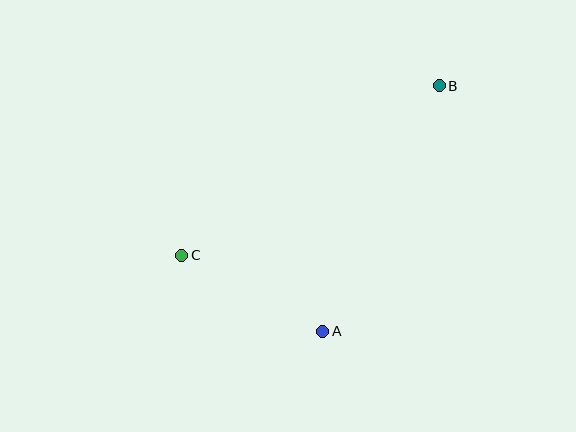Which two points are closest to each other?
Points A and C are closest to each other.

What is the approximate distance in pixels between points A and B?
The distance between A and B is approximately 272 pixels.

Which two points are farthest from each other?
Points B and C are farthest from each other.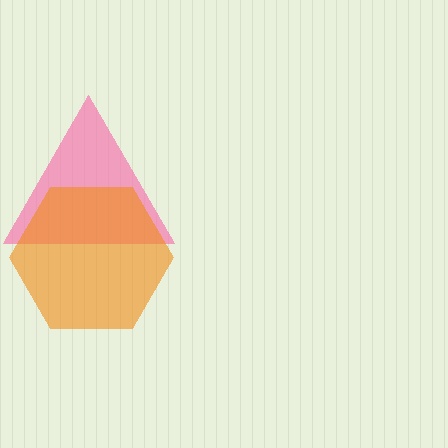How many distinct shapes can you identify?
There are 2 distinct shapes: a pink triangle, an orange hexagon.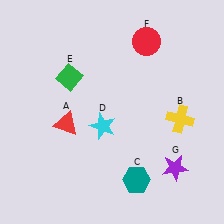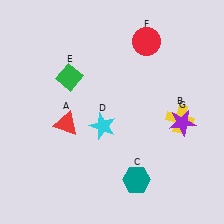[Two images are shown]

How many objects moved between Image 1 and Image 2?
1 object moved between the two images.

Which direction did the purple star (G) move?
The purple star (G) moved up.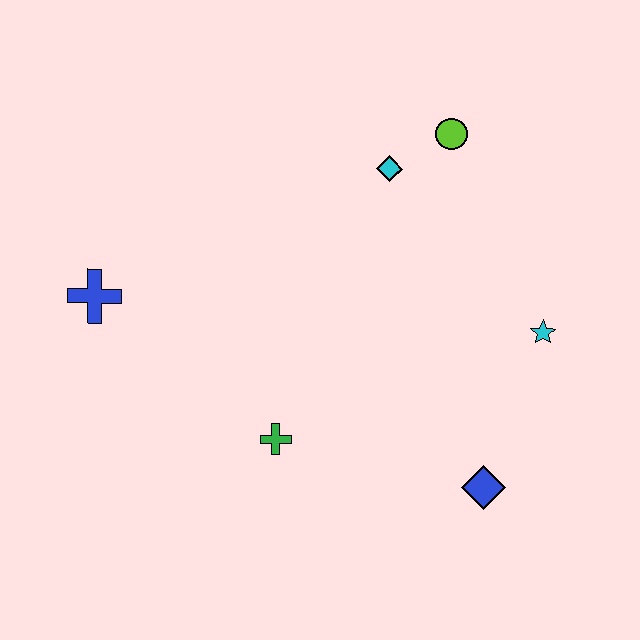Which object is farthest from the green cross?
The lime circle is farthest from the green cross.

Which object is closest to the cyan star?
The blue diamond is closest to the cyan star.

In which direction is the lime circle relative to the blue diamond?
The lime circle is above the blue diamond.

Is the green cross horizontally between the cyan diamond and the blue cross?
Yes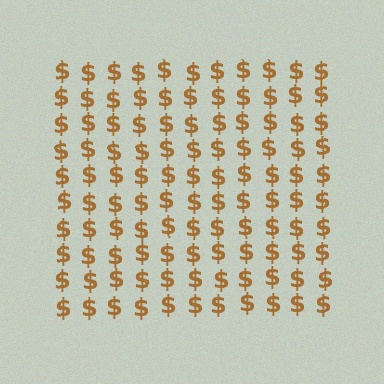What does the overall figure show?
The overall figure shows a square.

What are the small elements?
The small elements are dollar signs.